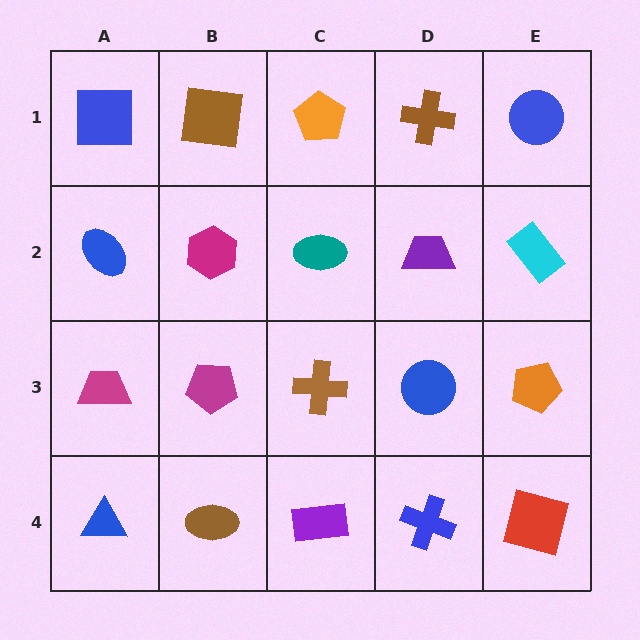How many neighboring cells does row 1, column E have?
2.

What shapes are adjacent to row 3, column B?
A magenta hexagon (row 2, column B), a brown ellipse (row 4, column B), a magenta trapezoid (row 3, column A), a brown cross (row 3, column C).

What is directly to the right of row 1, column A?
A brown square.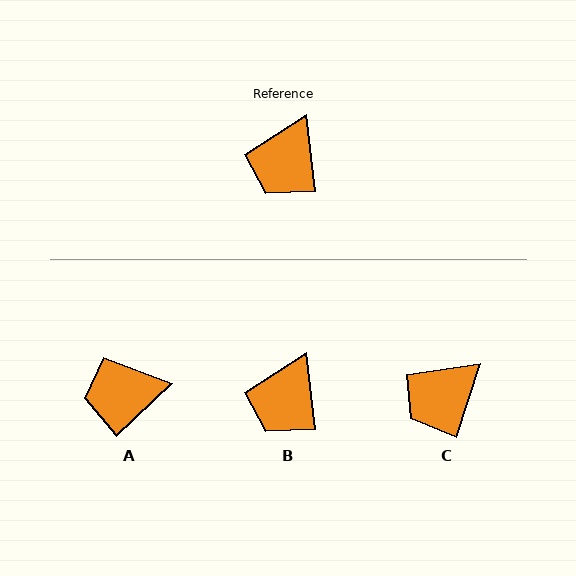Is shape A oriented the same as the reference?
No, it is off by about 54 degrees.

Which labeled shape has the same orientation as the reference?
B.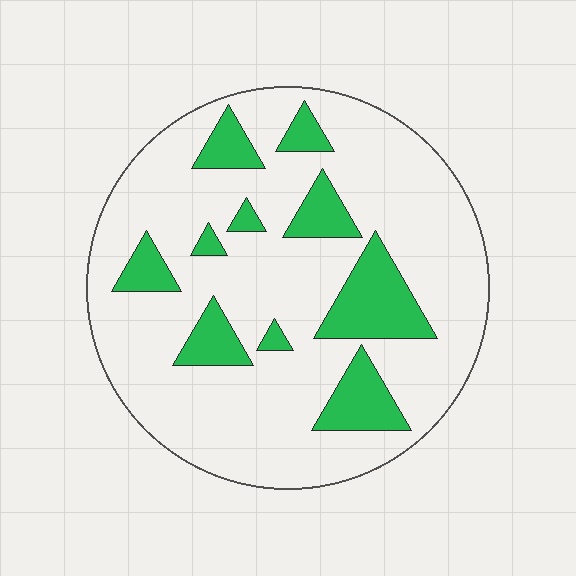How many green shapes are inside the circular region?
10.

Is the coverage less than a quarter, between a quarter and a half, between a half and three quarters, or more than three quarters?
Less than a quarter.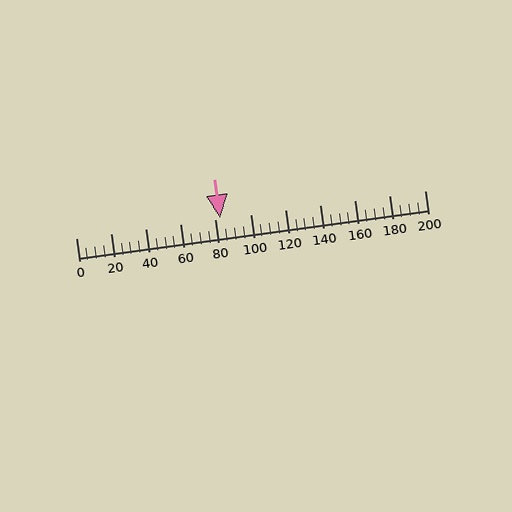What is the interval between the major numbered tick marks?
The major tick marks are spaced 20 units apart.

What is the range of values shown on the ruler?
The ruler shows values from 0 to 200.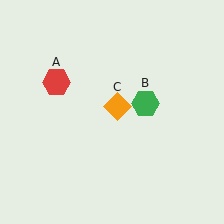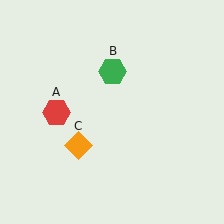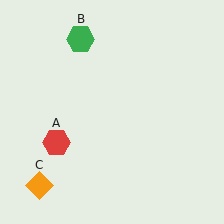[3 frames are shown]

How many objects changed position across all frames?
3 objects changed position: red hexagon (object A), green hexagon (object B), orange diamond (object C).